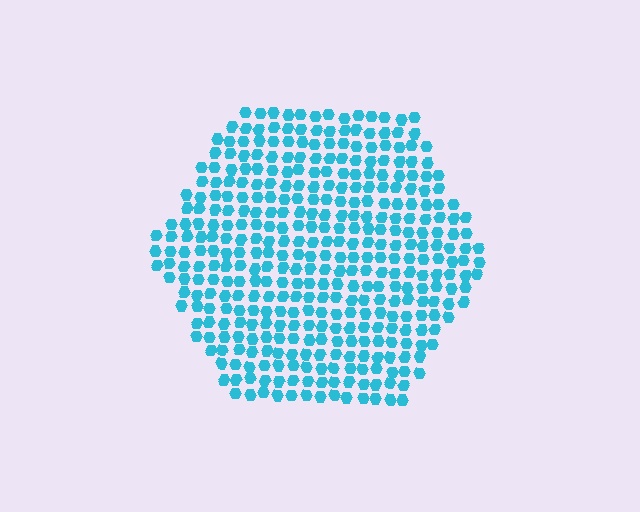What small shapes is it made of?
It is made of small hexagons.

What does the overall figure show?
The overall figure shows a hexagon.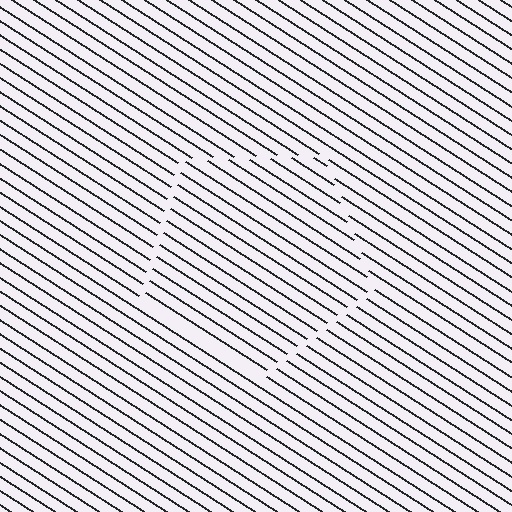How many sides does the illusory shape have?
5 sides — the line-ends trace a pentagon.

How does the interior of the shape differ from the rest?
The interior of the shape contains the same grating, shifted by half a period — the contour is defined by the phase discontinuity where line-ends from the inner and outer gratings abut.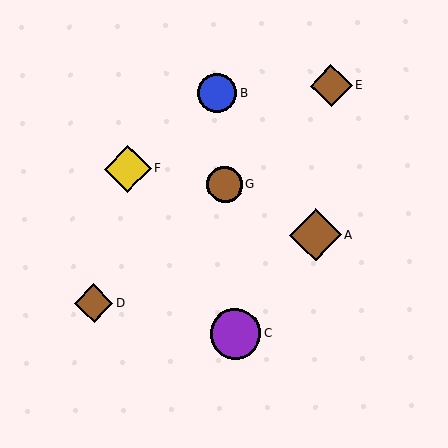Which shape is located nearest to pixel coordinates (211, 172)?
The brown circle (labeled G) at (225, 184) is nearest to that location.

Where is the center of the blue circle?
The center of the blue circle is at (217, 93).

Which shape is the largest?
The brown diamond (labeled A) is the largest.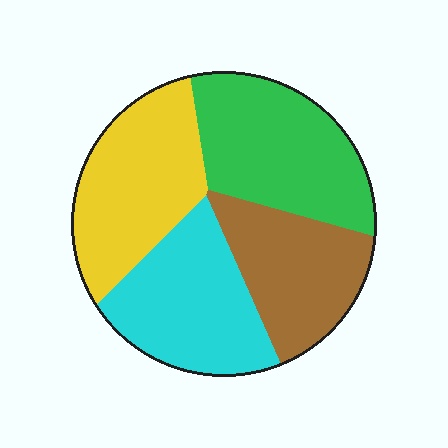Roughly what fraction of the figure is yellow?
Yellow takes up about one quarter (1/4) of the figure.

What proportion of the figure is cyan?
Cyan takes up about one quarter (1/4) of the figure.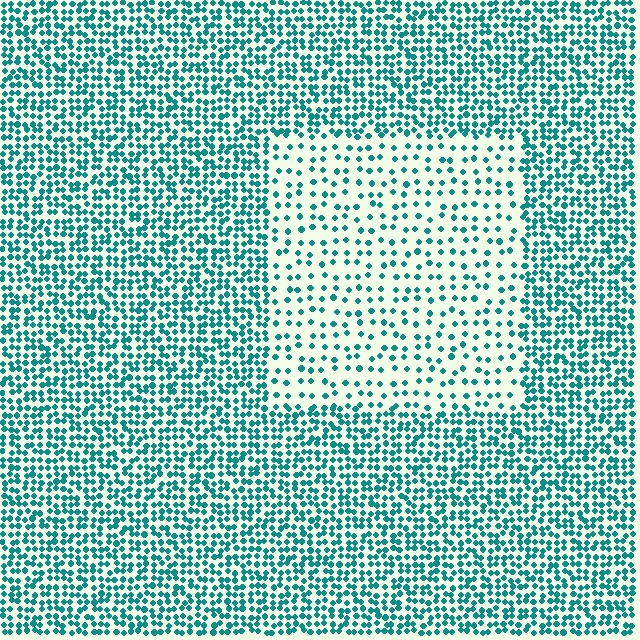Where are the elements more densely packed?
The elements are more densely packed outside the rectangle boundary.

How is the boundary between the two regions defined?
The boundary is defined by a change in element density (approximately 2.5x ratio). All elements are the same color, size, and shape.